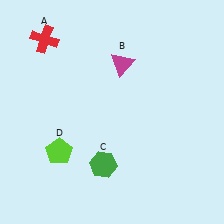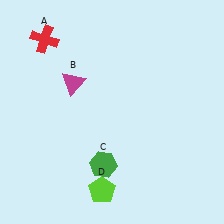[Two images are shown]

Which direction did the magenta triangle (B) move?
The magenta triangle (B) moved left.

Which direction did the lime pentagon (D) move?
The lime pentagon (D) moved right.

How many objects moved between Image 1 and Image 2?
2 objects moved between the two images.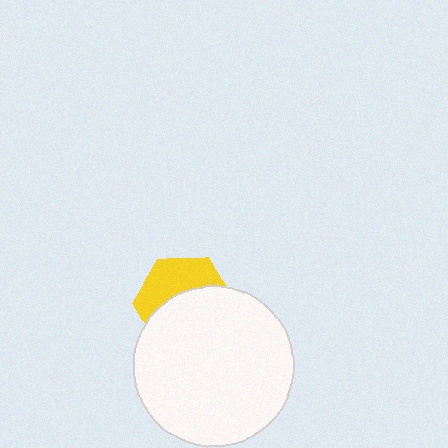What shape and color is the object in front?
The object in front is a white circle.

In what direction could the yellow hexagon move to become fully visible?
The yellow hexagon could move up. That would shift it out from behind the white circle entirely.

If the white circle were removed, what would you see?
You would see the complete yellow hexagon.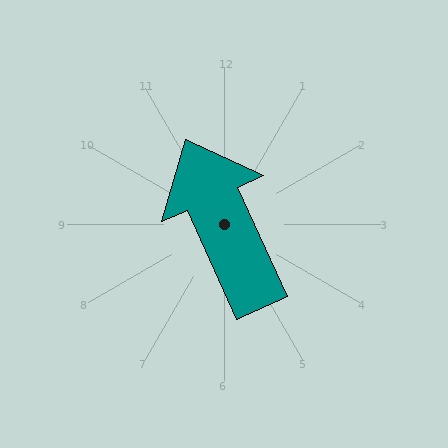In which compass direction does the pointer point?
Northwest.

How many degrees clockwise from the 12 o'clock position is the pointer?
Approximately 336 degrees.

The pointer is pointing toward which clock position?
Roughly 11 o'clock.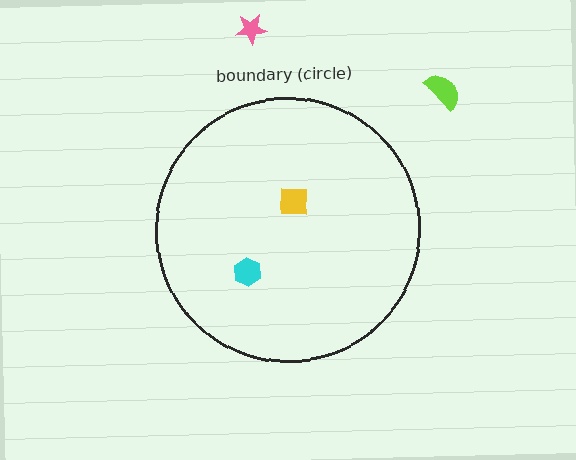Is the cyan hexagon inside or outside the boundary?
Inside.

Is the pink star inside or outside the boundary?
Outside.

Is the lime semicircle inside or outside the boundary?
Outside.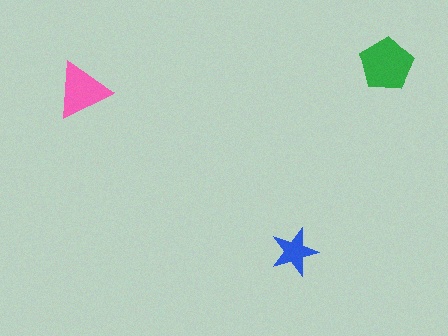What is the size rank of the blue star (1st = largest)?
3rd.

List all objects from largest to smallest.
The green pentagon, the pink triangle, the blue star.